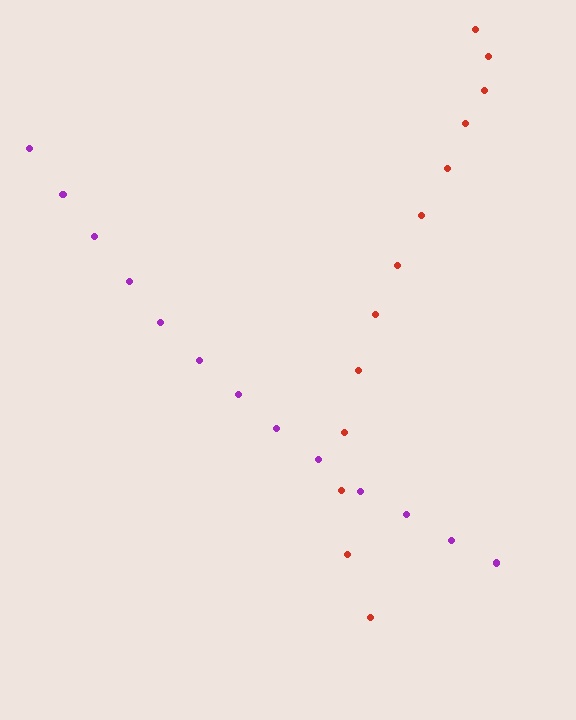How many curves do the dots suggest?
There are 2 distinct paths.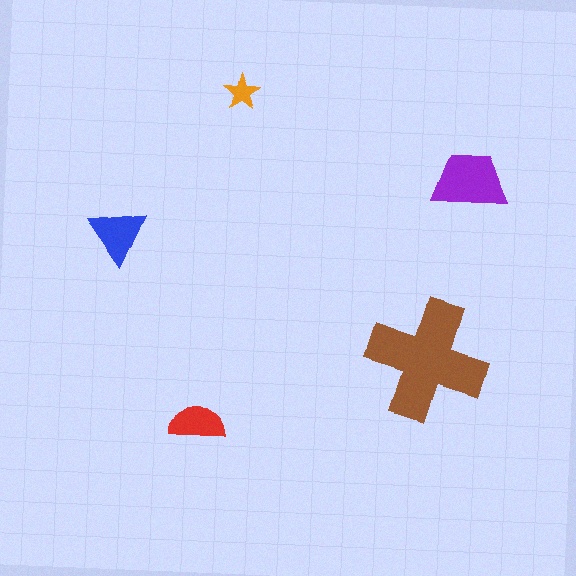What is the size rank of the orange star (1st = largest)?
5th.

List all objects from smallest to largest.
The orange star, the red semicircle, the blue triangle, the purple trapezoid, the brown cross.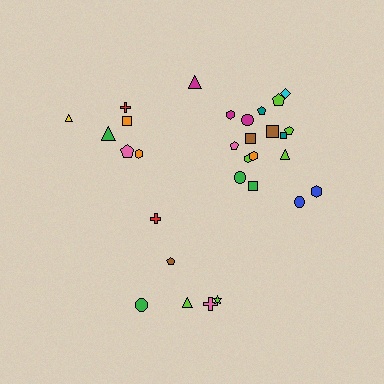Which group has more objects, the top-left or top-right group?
The top-right group.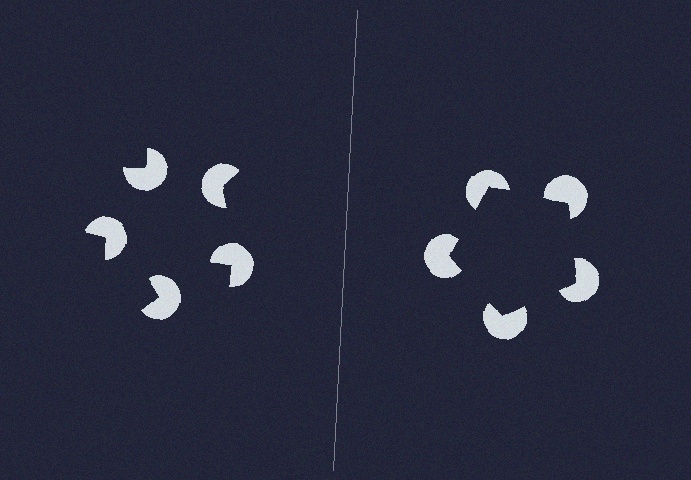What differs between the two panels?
The pac-man discs are positioned identically on both sides; only the wedge orientations differ. On the right they align to a pentagon; on the left they are misaligned.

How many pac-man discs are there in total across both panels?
10 — 5 on each side.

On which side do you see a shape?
An illusory pentagon appears on the right side. On the left side the wedge cuts are rotated, so no coherent shape forms.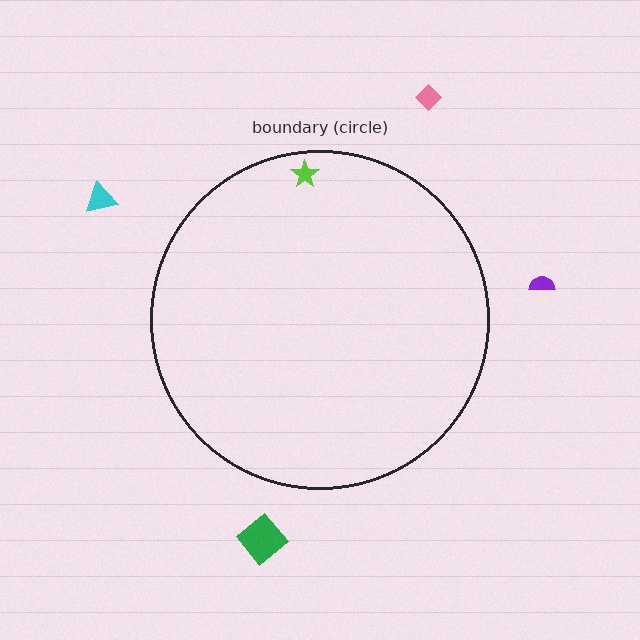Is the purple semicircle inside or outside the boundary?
Outside.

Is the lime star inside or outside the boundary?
Inside.